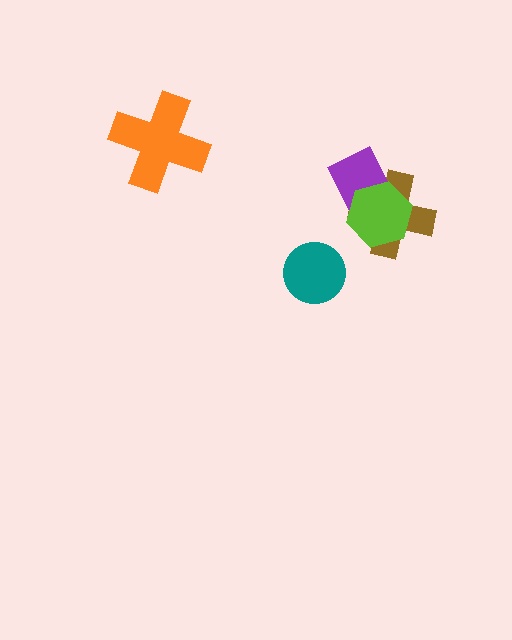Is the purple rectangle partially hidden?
Yes, it is partially covered by another shape.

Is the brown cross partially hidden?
Yes, it is partially covered by another shape.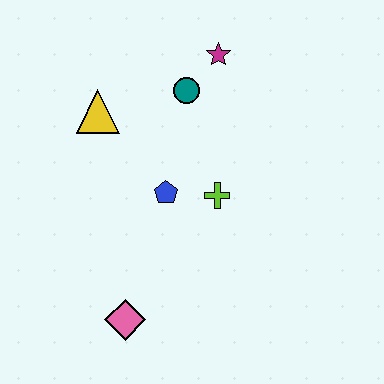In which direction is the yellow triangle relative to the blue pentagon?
The yellow triangle is above the blue pentagon.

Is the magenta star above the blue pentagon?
Yes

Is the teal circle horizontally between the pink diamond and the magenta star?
Yes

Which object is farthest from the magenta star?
The pink diamond is farthest from the magenta star.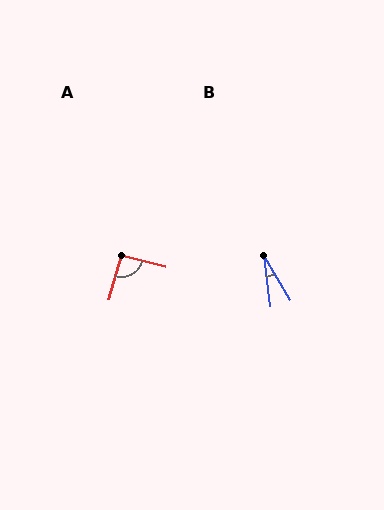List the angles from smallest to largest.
B (23°), A (91°).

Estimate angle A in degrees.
Approximately 91 degrees.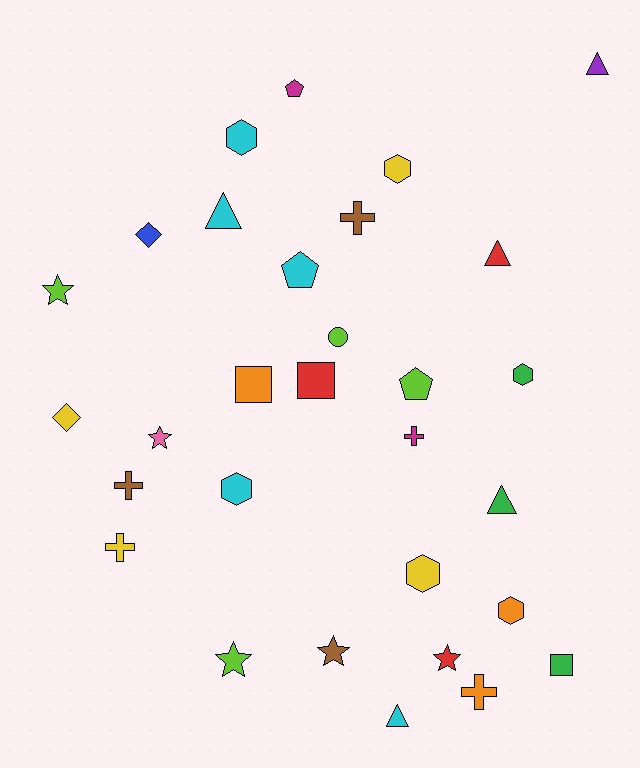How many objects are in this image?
There are 30 objects.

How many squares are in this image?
There are 3 squares.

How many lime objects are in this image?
There are 4 lime objects.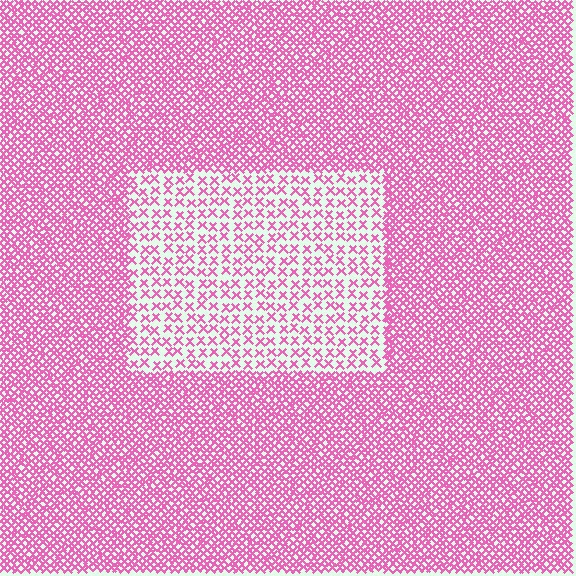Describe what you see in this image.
The image contains small pink elements arranged at two different densities. A rectangle-shaped region is visible where the elements are less densely packed than the surrounding area.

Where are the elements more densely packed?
The elements are more densely packed outside the rectangle boundary.